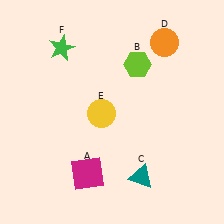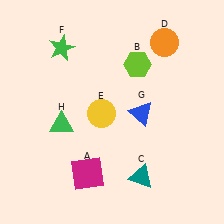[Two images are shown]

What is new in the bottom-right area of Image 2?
A blue triangle (G) was added in the bottom-right area of Image 2.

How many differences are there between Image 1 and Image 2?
There are 2 differences between the two images.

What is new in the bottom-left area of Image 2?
A green triangle (H) was added in the bottom-left area of Image 2.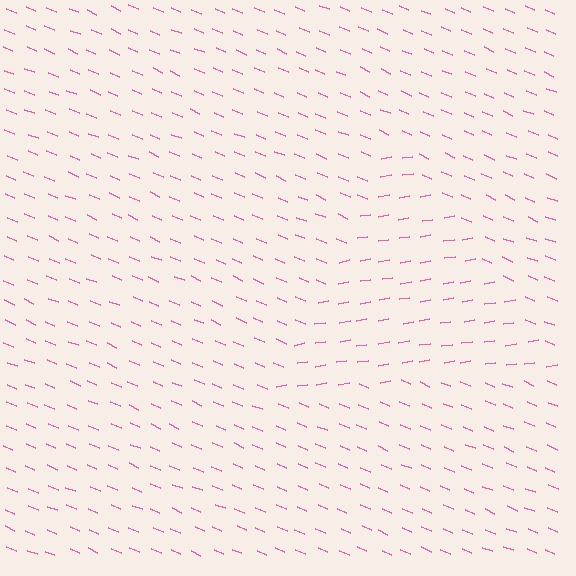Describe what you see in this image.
The image is filled with small pink line segments. A triangle region in the image has lines oriented differently from the surrounding lines, creating a visible texture boundary.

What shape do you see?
I see a triangle.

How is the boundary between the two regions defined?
The boundary is defined purely by a change in line orientation (approximately 32 degrees difference). All lines are the same color and thickness.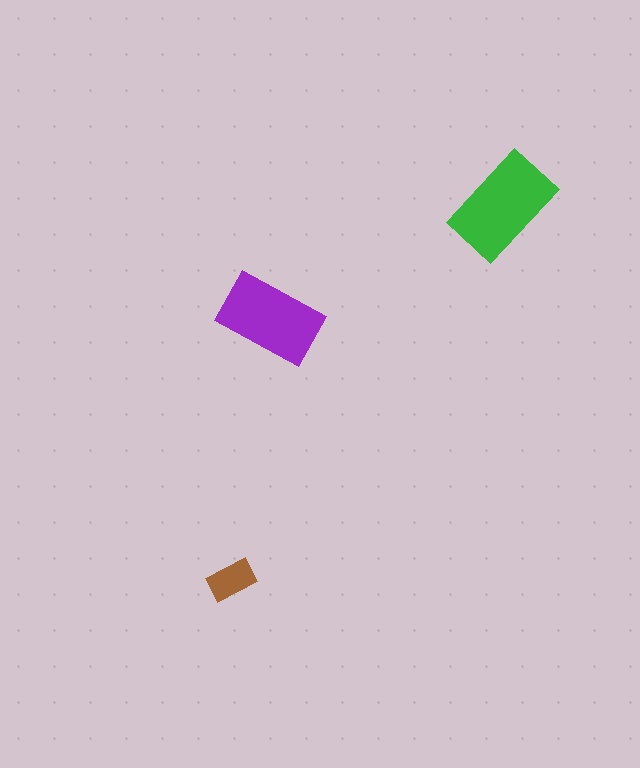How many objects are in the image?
There are 3 objects in the image.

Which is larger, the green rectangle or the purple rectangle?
The green one.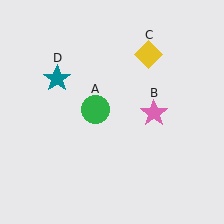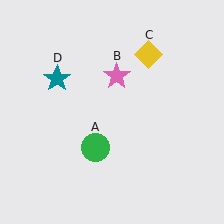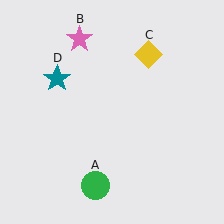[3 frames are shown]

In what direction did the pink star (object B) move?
The pink star (object B) moved up and to the left.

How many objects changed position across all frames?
2 objects changed position: green circle (object A), pink star (object B).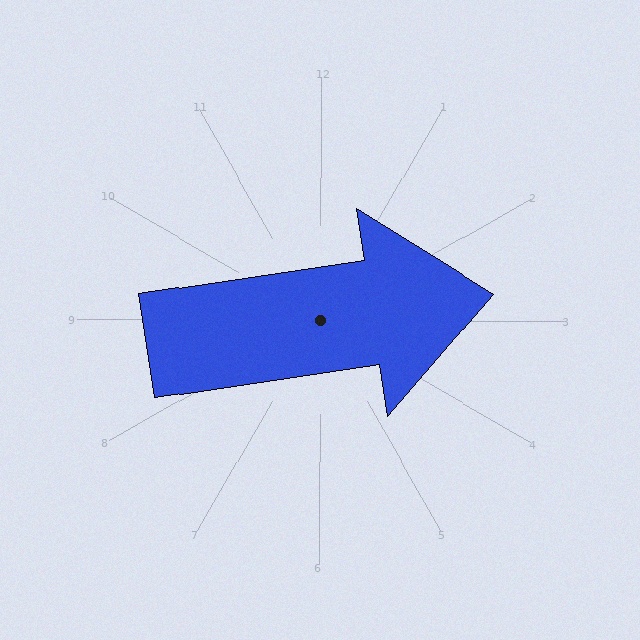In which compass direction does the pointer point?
East.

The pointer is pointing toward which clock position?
Roughly 3 o'clock.